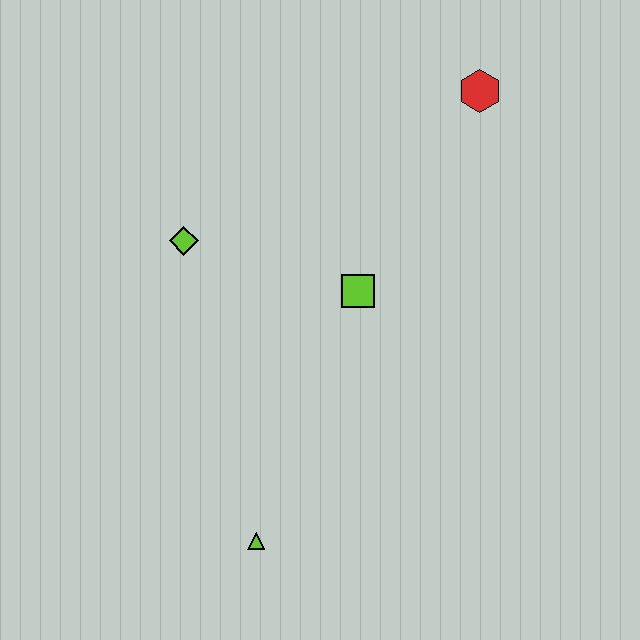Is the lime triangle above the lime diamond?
No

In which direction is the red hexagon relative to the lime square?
The red hexagon is above the lime square.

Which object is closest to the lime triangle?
The lime square is closest to the lime triangle.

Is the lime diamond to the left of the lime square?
Yes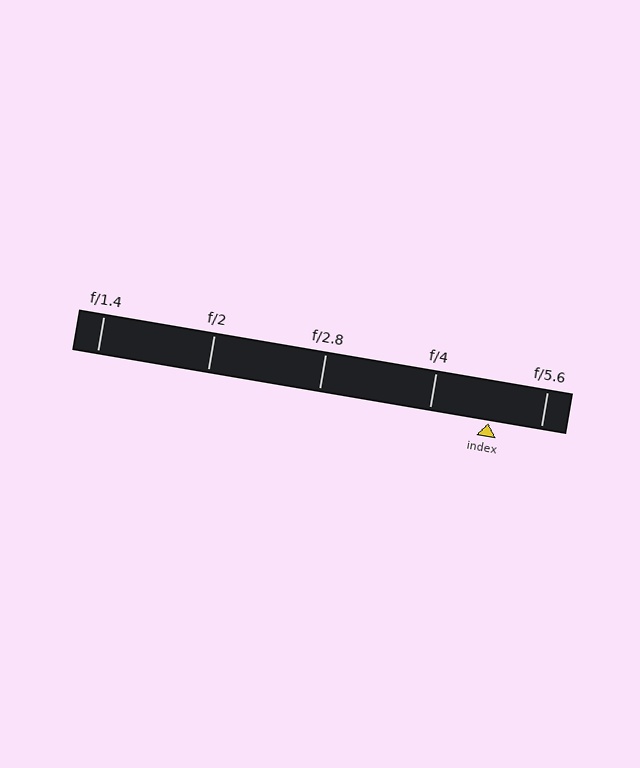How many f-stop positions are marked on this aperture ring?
There are 5 f-stop positions marked.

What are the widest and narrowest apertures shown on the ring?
The widest aperture shown is f/1.4 and the narrowest is f/5.6.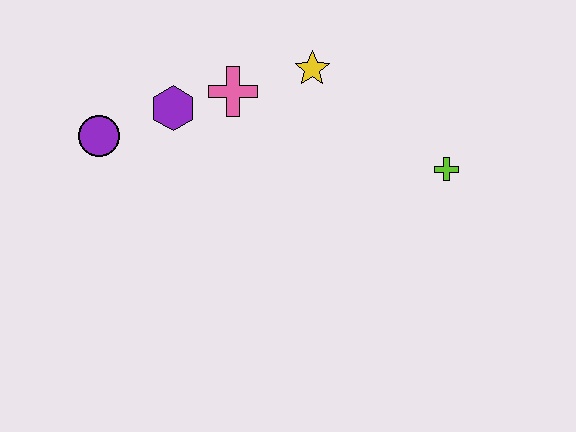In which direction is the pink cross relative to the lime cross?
The pink cross is to the left of the lime cross.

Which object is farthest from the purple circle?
The lime cross is farthest from the purple circle.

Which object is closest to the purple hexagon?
The pink cross is closest to the purple hexagon.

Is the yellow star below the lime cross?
No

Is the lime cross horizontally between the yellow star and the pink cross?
No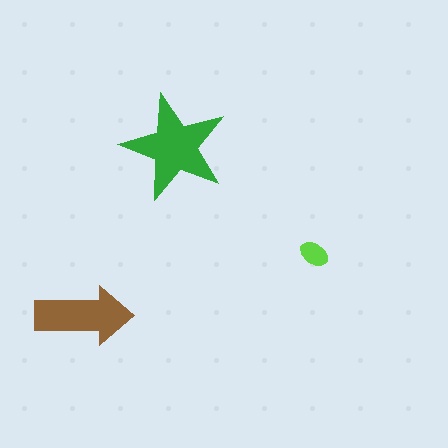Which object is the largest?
The green star.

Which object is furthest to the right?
The lime ellipse is rightmost.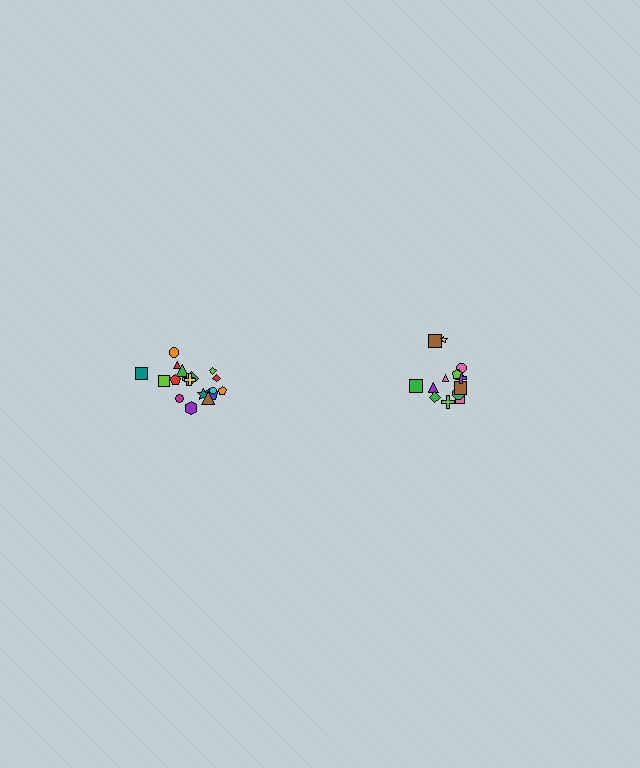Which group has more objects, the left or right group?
The left group.